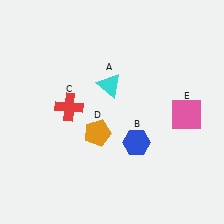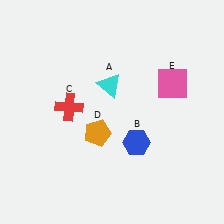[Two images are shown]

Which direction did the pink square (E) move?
The pink square (E) moved up.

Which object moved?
The pink square (E) moved up.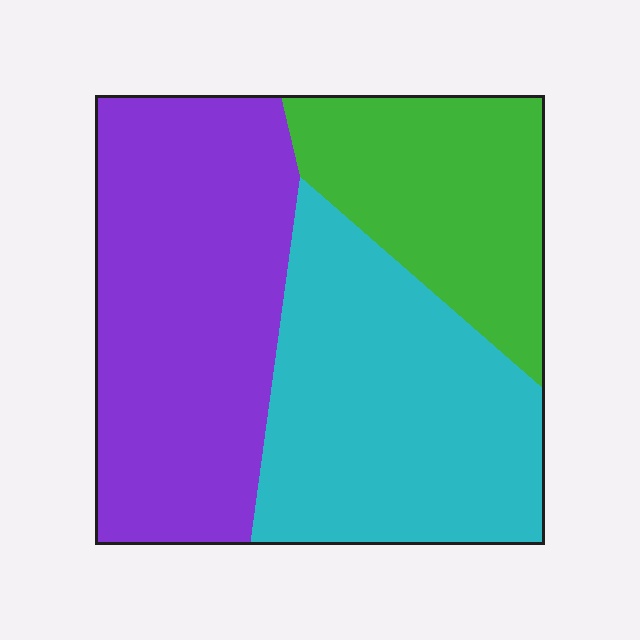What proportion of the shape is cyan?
Cyan takes up between a third and a half of the shape.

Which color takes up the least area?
Green, at roughly 25%.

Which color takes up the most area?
Purple, at roughly 40%.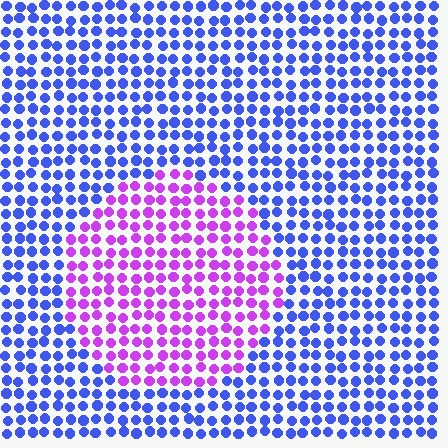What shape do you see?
I see a circle.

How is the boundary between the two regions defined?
The boundary is defined purely by a slight shift in hue (about 57 degrees). Spacing, size, and orientation are identical on both sides.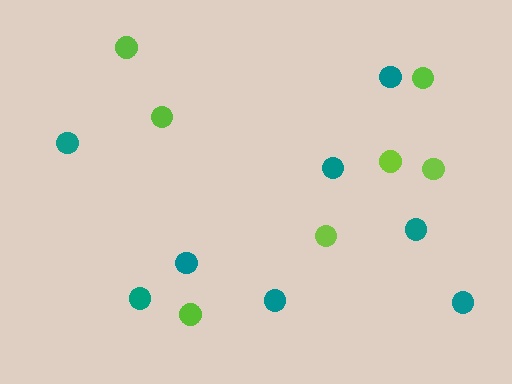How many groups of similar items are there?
There are 2 groups: one group of lime circles (7) and one group of teal circles (8).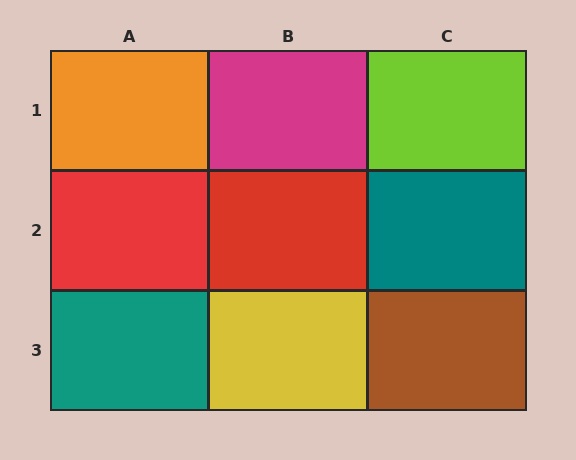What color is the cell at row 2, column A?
Red.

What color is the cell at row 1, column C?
Lime.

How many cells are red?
2 cells are red.